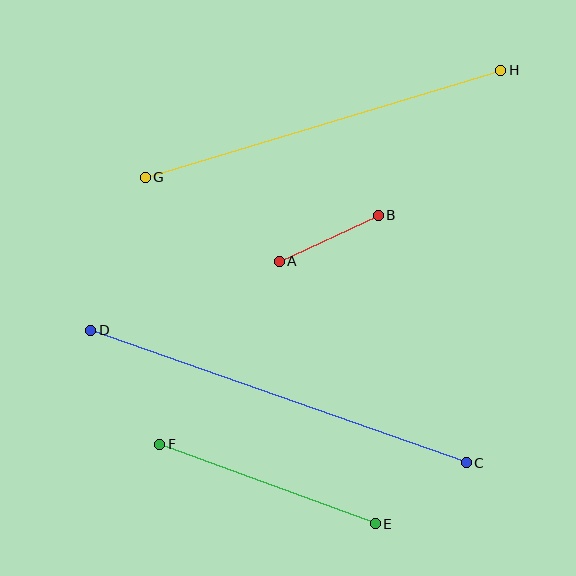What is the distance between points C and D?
The distance is approximately 398 pixels.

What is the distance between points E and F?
The distance is approximately 230 pixels.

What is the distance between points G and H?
The distance is approximately 372 pixels.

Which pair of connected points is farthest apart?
Points C and D are farthest apart.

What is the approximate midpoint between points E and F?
The midpoint is at approximately (268, 484) pixels.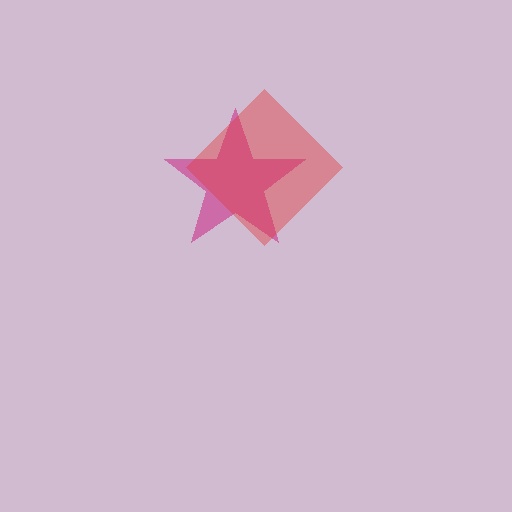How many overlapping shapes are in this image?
There are 2 overlapping shapes in the image.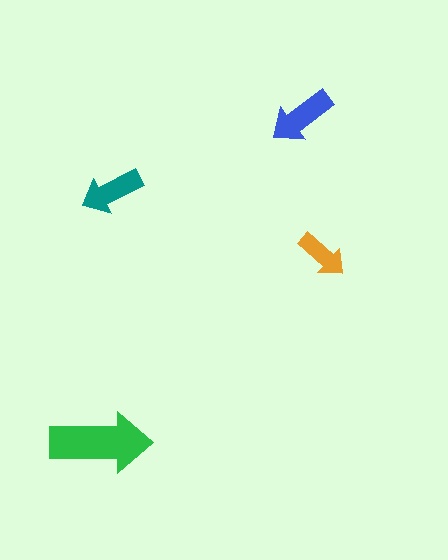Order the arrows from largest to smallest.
the green one, the blue one, the teal one, the orange one.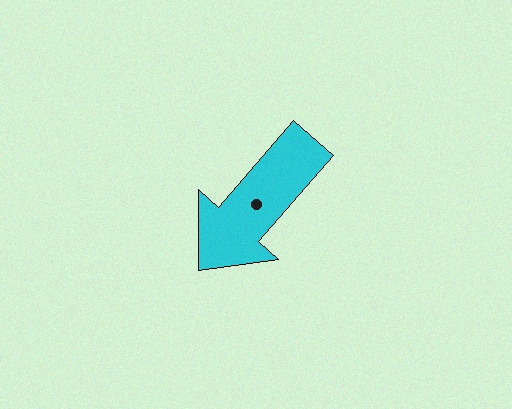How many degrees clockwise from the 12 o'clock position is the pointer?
Approximately 221 degrees.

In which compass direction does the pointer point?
Southwest.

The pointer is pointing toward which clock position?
Roughly 7 o'clock.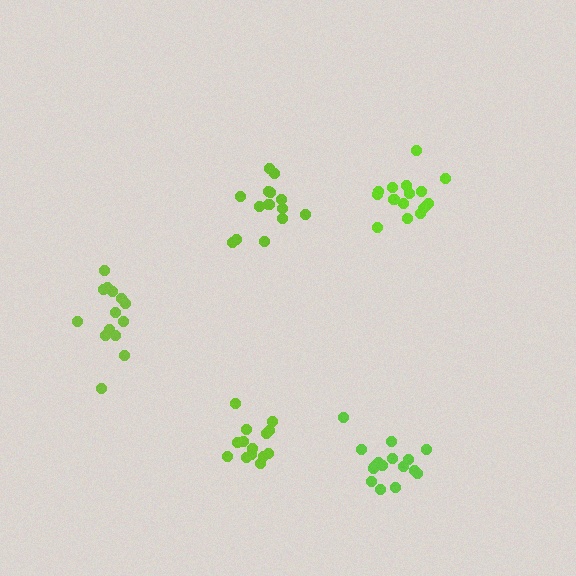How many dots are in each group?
Group 1: 15 dots, Group 2: 14 dots, Group 3: 15 dots, Group 4: 17 dots, Group 5: 17 dots (78 total).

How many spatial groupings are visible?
There are 5 spatial groupings.